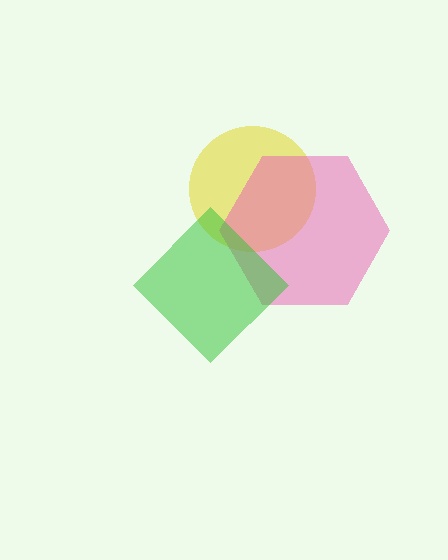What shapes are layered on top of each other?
The layered shapes are: a yellow circle, a pink hexagon, a green diamond.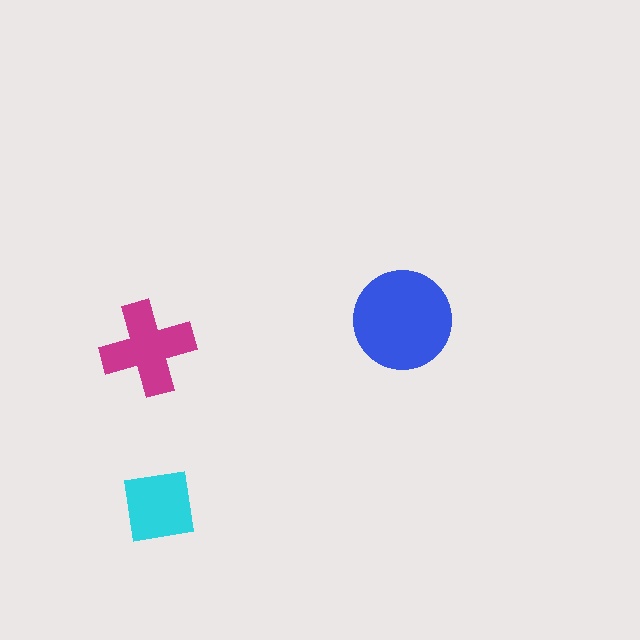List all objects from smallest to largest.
The cyan square, the magenta cross, the blue circle.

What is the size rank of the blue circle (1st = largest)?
1st.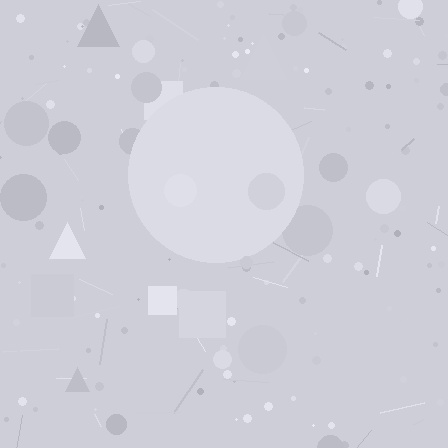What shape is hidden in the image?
A circle is hidden in the image.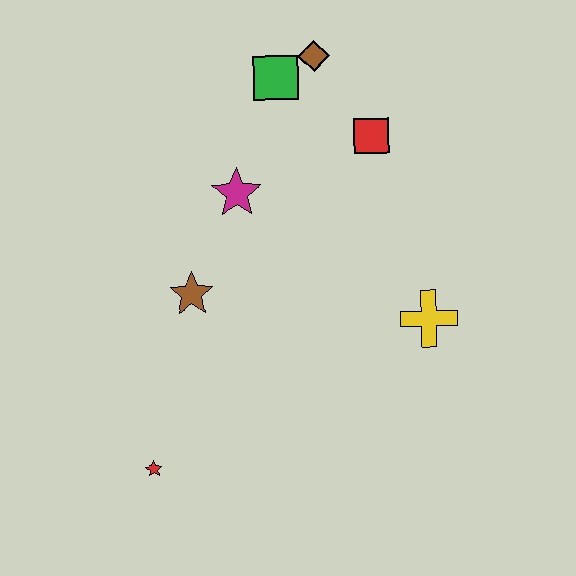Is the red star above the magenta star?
No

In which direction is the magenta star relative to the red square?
The magenta star is to the left of the red square.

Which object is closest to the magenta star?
The brown star is closest to the magenta star.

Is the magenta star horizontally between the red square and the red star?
Yes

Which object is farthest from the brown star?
The brown diamond is farthest from the brown star.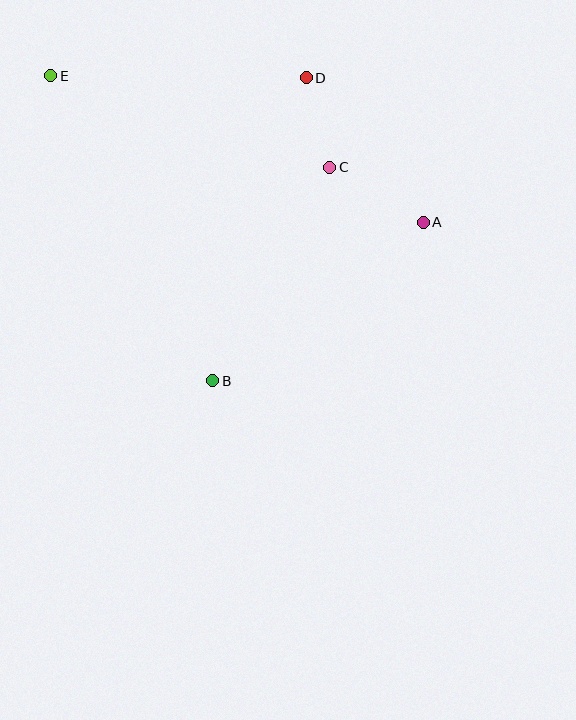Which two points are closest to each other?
Points C and D are closest to each other.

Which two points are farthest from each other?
Points A and E are farthest from each other.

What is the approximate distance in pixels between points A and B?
The distance between A and B is approximately 264 pixels.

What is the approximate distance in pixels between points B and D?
The distance between B and D is approximately 317 pixels.